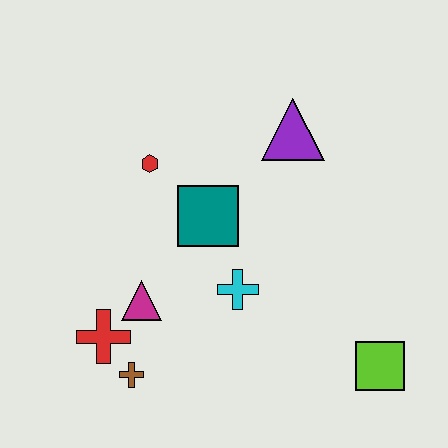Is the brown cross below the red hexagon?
Yes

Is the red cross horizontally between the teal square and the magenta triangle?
No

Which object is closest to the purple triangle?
The teal square is closest to the purple triangle.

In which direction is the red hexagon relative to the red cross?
The red hexagon is above the red cross.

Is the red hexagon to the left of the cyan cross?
Yes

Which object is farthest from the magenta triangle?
The lime square is farthest from the magenta triangle.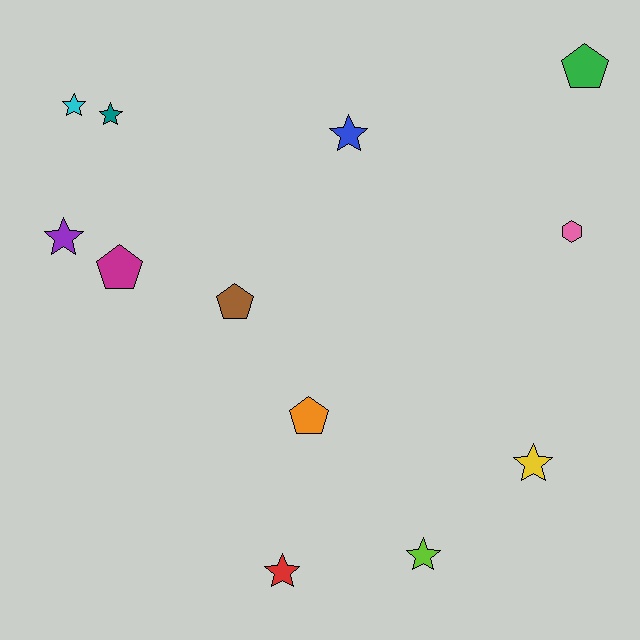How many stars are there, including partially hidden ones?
There are 7 stars.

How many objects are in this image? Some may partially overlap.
There are 12 objects.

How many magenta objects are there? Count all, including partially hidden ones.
There is 1 magenta object.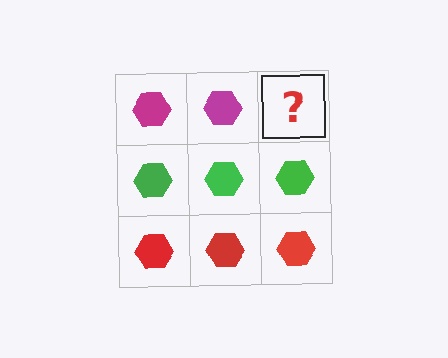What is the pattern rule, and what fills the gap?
The rule is that each row has a consistent color. The gap should be filled with a magenta hexagon.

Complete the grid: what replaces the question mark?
The question mark should be replaced with a magenta hexagon.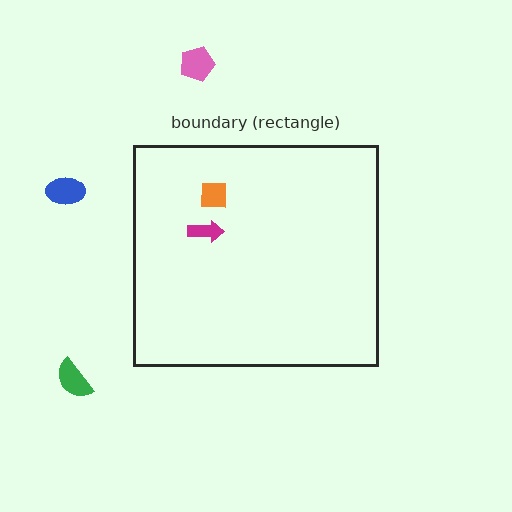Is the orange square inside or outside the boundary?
Inside.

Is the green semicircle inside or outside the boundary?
Outside.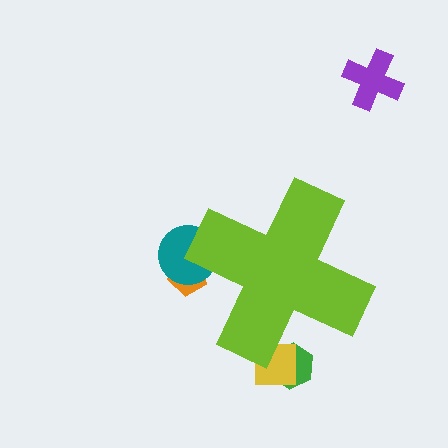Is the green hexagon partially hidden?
Yes, the green hexagon is partially hidden behind the lime cross.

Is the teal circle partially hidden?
Yes, the teal circle is partially hidden behind the lime cross.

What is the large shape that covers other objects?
A lime cross.